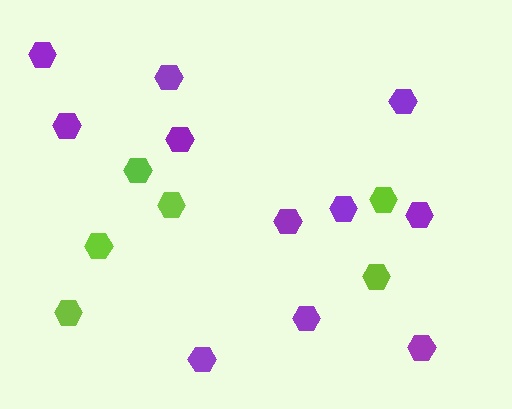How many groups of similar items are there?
There are 2 groups: one group of lime hexagons (6) and one group of purple hexagons (11).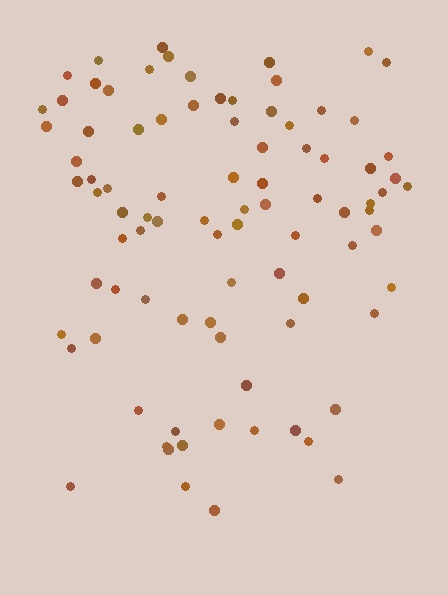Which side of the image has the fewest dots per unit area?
The bottom.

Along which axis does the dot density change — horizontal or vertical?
Vertical.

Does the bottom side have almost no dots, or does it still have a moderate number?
Still a moderate number, just noticeably fewer than the top.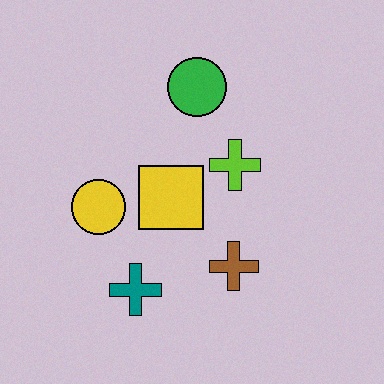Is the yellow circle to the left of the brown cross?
Yes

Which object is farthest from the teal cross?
The green circle is farthest from the teal cross.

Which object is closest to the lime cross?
The yellow square is closest to the lime cross.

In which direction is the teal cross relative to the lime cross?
The teal cross is below the lime cross.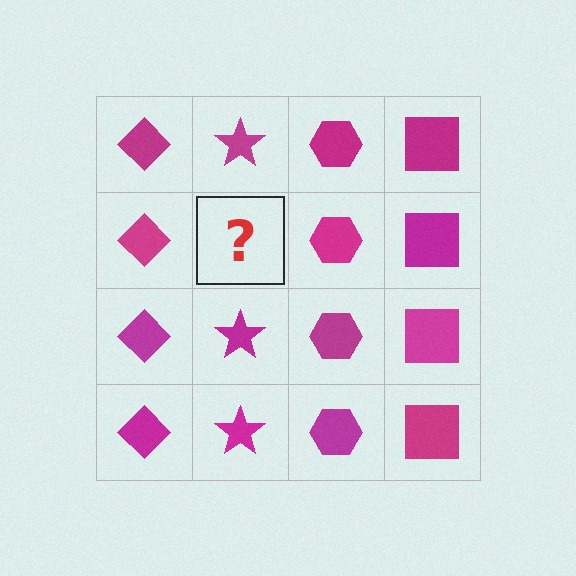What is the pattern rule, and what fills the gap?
The rule is that each column has a consistent shape. The gap should be filled with a magenta star.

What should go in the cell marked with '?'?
The missing cell should contain a magenta star.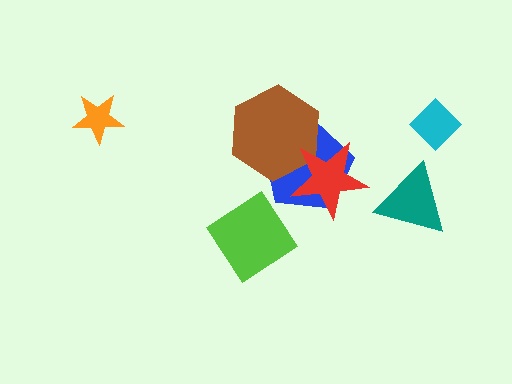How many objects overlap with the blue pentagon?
2 objects overlap with the blue pentagon.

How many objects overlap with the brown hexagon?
2 objects overlap with the brown hexagon.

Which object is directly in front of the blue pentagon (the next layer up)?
The brown hexagon is directly in front of the blue pentagon.